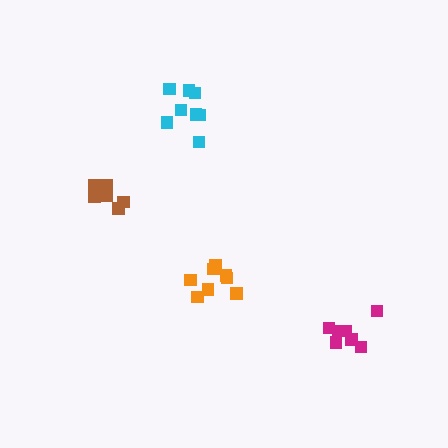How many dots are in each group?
Group 1: 7 dots, Group 2: 7 dots, Group 3: 8 dots, Group 4: 9 dots (31 total).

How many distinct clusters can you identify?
There are 4 distinct clusters.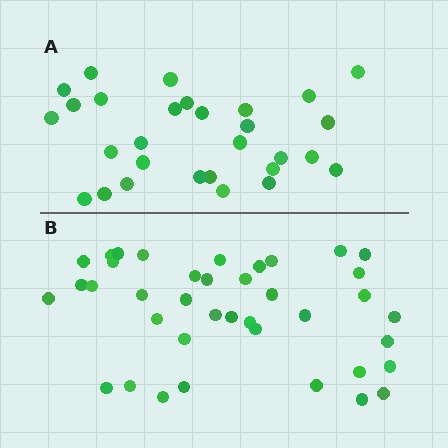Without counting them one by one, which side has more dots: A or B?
Region B (the bottom region) has more dots.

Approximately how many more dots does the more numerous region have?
Region B has roughly 10 or so more dots than region A.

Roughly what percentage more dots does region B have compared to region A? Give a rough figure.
About 35% more.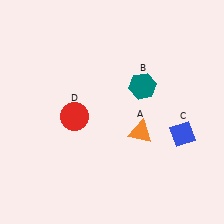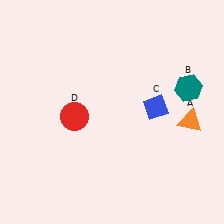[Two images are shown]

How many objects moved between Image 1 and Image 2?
3 objects moved between the two images.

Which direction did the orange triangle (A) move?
The orange triangle (A) moved right.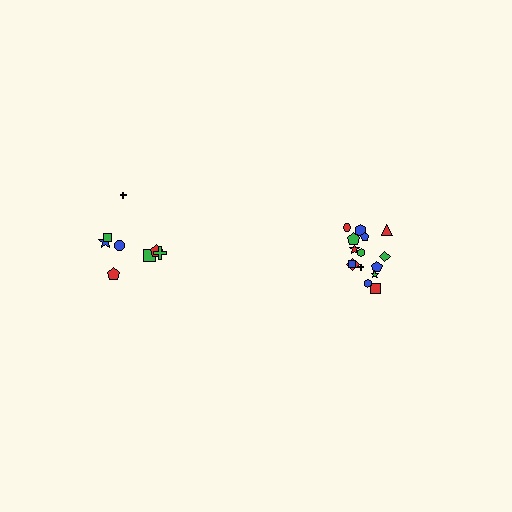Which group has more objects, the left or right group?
The right group.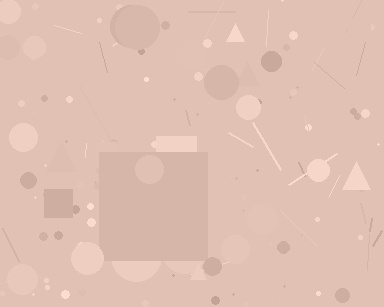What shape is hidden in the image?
A square is hidden in the image.